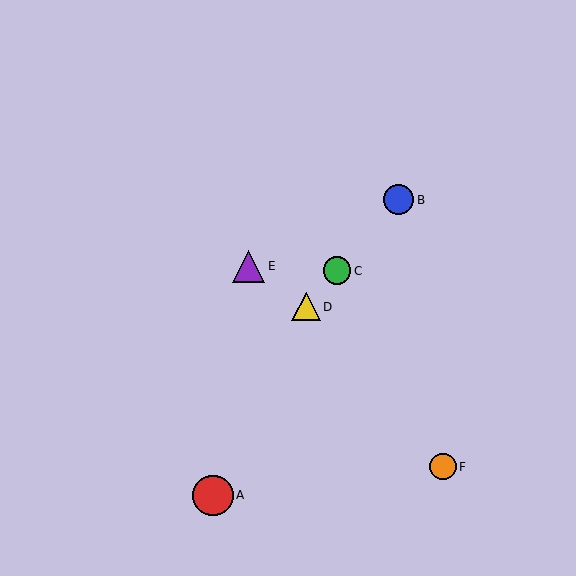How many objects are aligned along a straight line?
3 objects (B, C, D) are aligned along a straight line.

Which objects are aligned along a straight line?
Objects B, C, D are aligned along a straight line.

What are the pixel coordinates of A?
Object A is at (213, 495).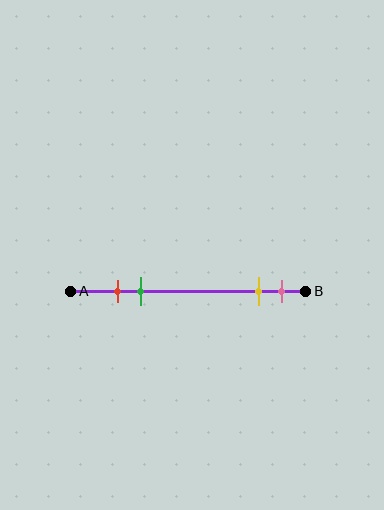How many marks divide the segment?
There are 4 marks dividing the segment.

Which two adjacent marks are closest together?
The red and green marks are the closest adjacent pair.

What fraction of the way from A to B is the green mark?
The green mark is approximately 30% (0.3) of the way from A to B.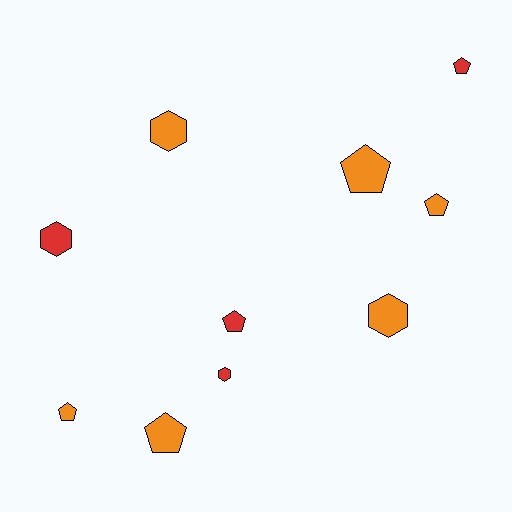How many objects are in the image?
There are 10 objects.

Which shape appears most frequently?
Pentagon, with 6 objects.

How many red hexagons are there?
There are 2 red hexagons.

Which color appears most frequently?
Orange, with 6 objects.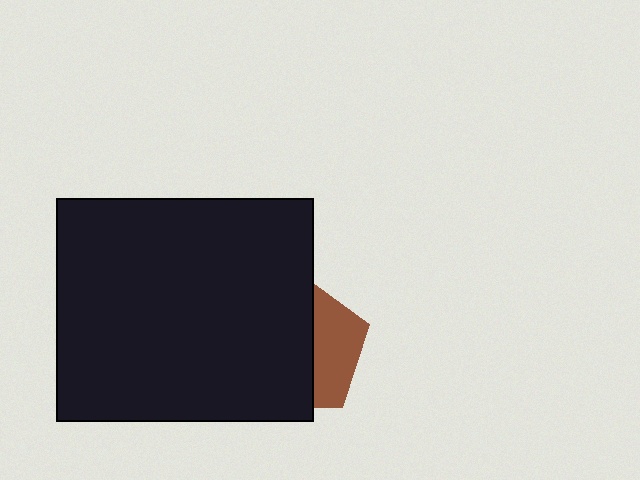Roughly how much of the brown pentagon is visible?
A small part of it is visible (roughly 36%).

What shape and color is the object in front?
The object in front is a black rectangle.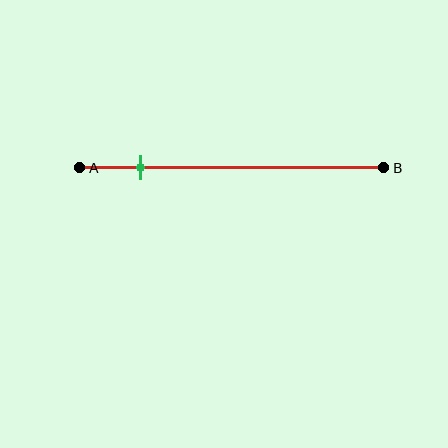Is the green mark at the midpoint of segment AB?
No, the mark is at about 20% from A, not at the 50% midpoint.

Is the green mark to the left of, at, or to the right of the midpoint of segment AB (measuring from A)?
The green mark is to the left of the midpoint of segment AB.